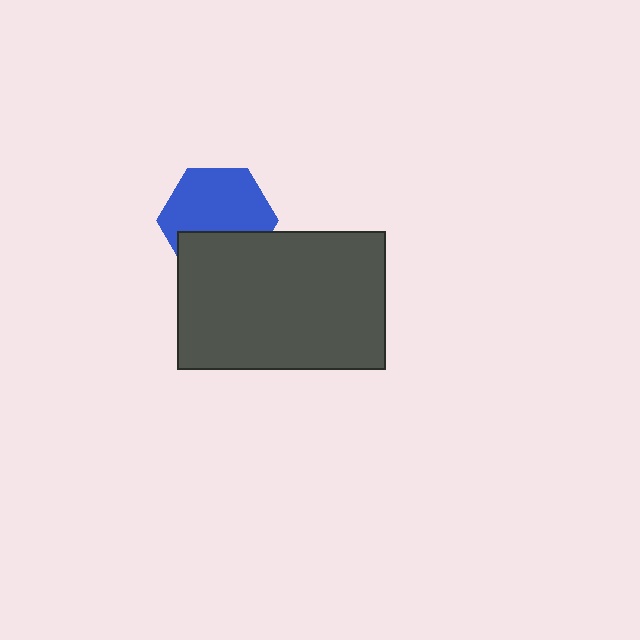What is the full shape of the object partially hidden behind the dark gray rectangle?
The partially hidden object is a blue hexagon.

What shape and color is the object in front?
The object in front is a dark gray rectangle.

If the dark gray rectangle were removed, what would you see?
You would see the complete blue hexagon.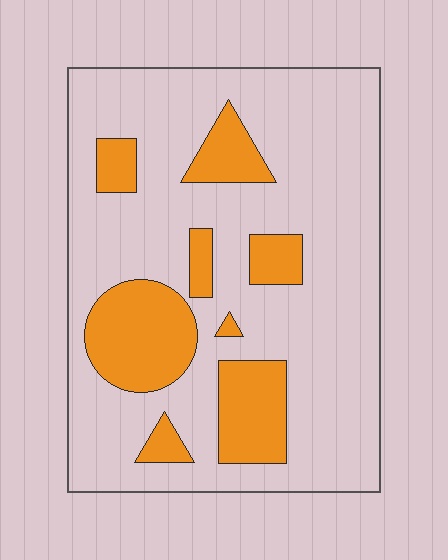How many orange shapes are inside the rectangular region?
8.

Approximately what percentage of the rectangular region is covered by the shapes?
Approximately 25%.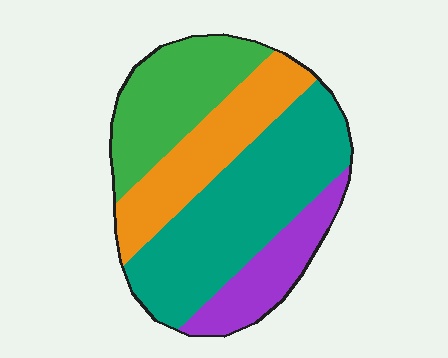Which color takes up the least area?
Purple, at roughly 15%.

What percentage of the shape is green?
Green covers around 25% of the shape.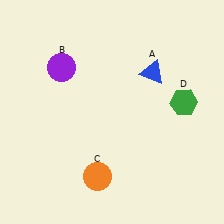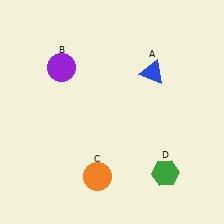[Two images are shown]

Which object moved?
The green hexagon (D) moved down.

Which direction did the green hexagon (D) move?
The green hexagon (D) moved down.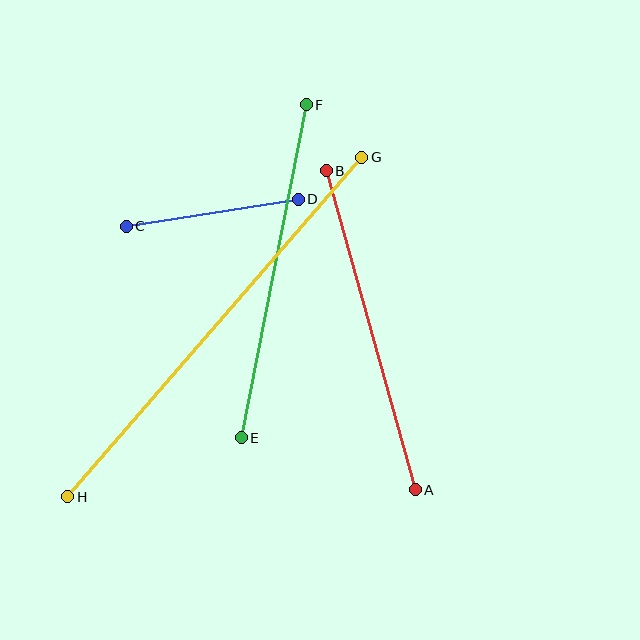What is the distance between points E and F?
The distance is approximately 339 pixels.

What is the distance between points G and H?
The distance is approximately 449 pixels.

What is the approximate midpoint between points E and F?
The midpoint is at approximately (274, 271) pixels.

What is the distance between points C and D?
The distance is approximately 174 pixels.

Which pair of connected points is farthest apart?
Points G and H are farthest apart.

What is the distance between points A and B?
The distance is approximately 331 pixels.